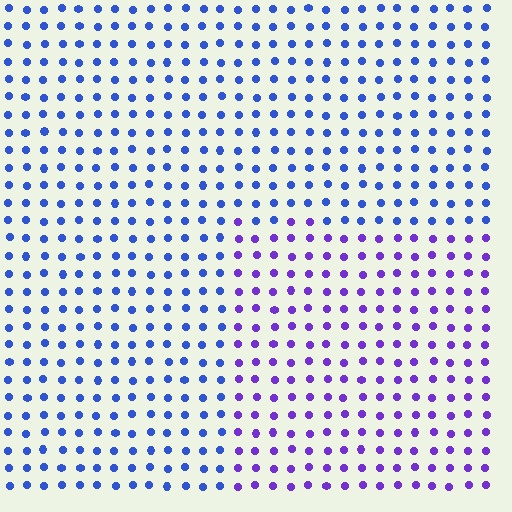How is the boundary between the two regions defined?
The boundary is defined purely by a slight shift in hue (about 39 degrees). Spacing, size, and orientation are identical on both sides.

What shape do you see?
I see a rectangle.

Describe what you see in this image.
The image is filled with small blue elements in a uniform arrangement. A rectangle-shaped region is visible where the elements are tinted to a slightly different hue, forming a subtle color boundary.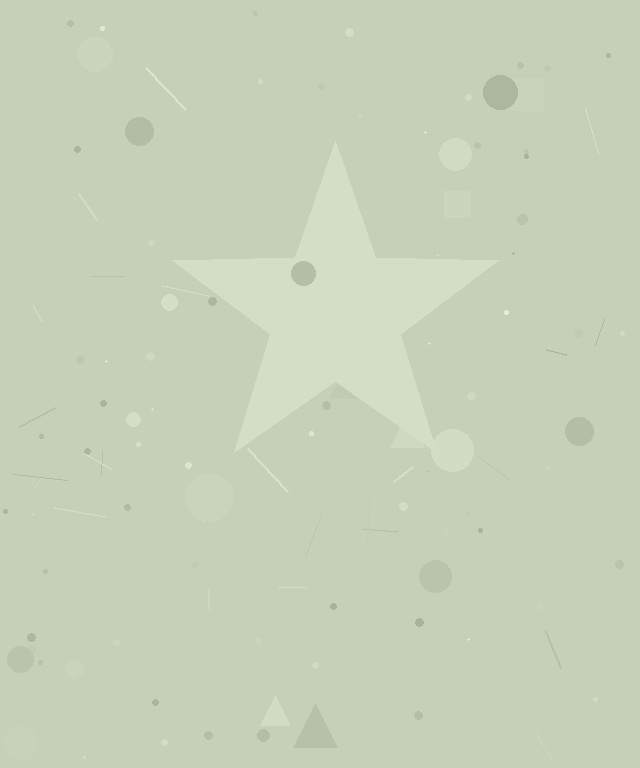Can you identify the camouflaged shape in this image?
The camouflaged shape is a star.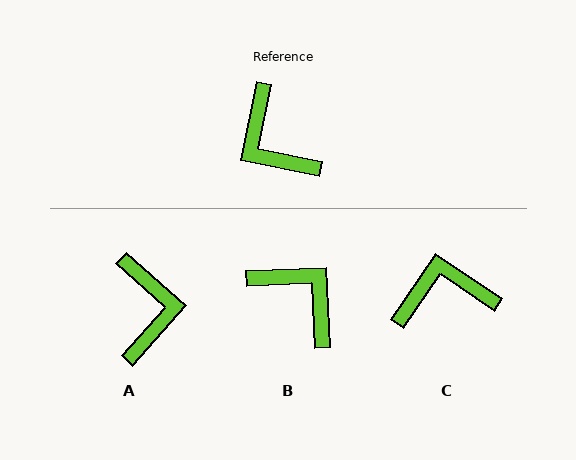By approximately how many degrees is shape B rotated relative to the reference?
Approximately 166 degrees clockwise.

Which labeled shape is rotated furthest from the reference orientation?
B, about 166 degrees away.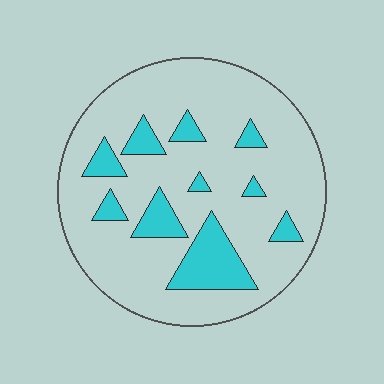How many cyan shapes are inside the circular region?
10.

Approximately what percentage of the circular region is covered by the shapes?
Approximately 20%.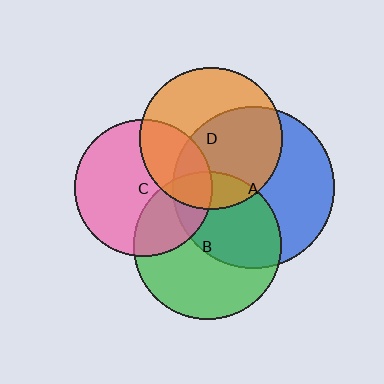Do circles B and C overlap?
Yes.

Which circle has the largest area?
Circle A (blue).